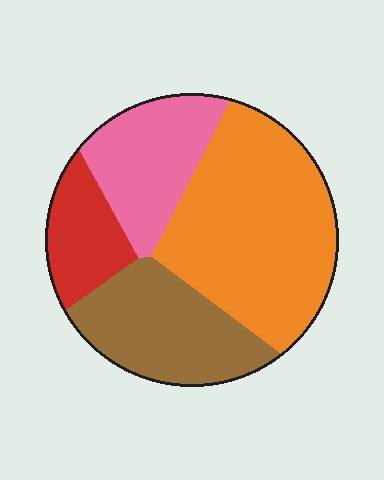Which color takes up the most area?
Orange, at roughly 45%.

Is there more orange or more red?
Orange.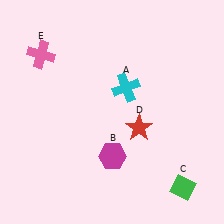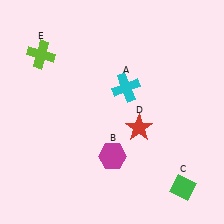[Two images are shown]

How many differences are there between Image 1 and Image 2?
There is 1 difference between the two images.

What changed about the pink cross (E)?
In Image 1, E is pink. In Image 2, it changed to lime.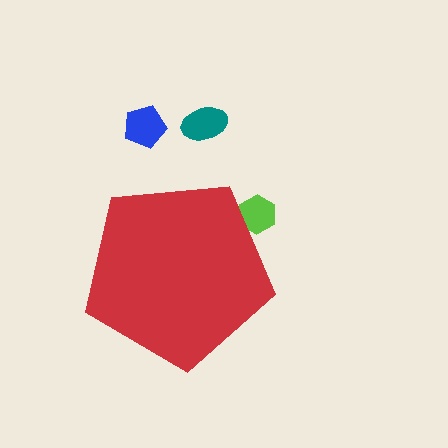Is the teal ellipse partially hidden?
No, the teal ellipse is fully visible.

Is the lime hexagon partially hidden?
Yes, the lime hexagon is partially hidden behind the red pentagon.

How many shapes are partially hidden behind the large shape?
1 shape is partially hidden.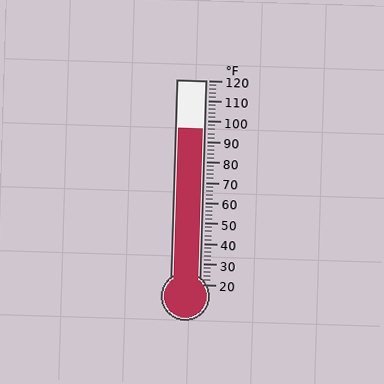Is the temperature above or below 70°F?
The temperature is above 70°F.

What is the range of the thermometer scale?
The thermometer scale ranges from 20°F to 120°F.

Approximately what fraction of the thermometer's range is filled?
The thermometer is filled to approximately 75% of its range.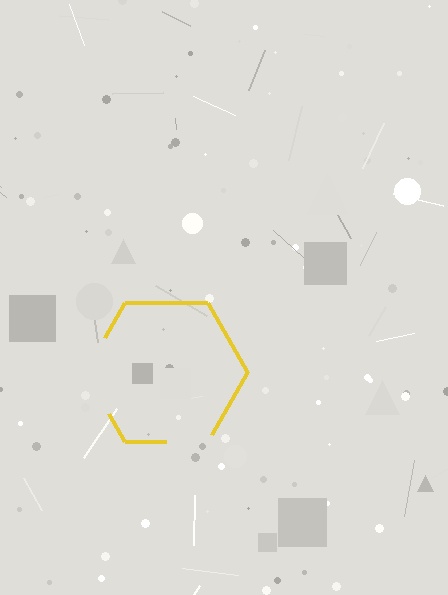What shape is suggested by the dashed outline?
The dashed outline suggests a hexagon.